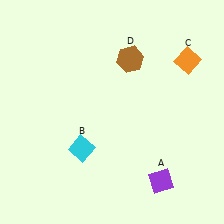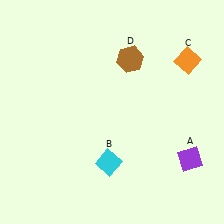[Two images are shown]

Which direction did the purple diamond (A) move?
The purple diamond (A) moved right.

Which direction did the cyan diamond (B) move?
The cyan diamond (B) moved right.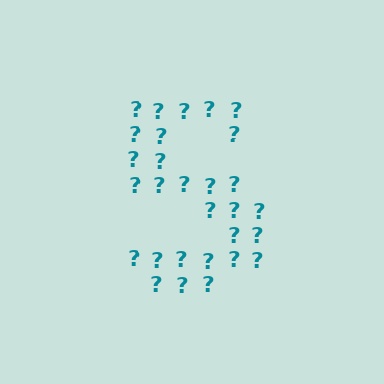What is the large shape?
The large shape is the letter S.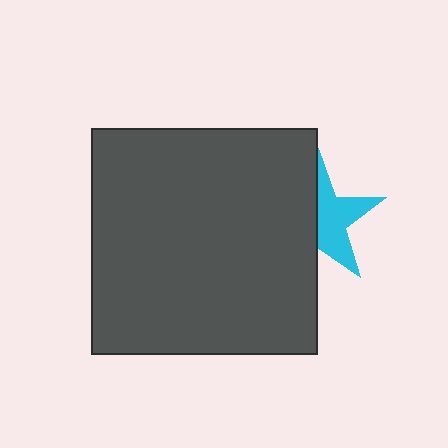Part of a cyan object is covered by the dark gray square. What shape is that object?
It is a star.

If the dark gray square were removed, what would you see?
You would see the complete cyan star.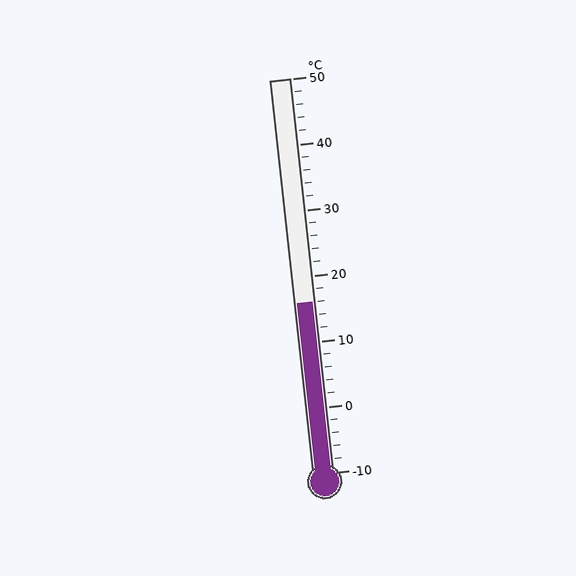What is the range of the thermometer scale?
The thermometer scale ranges from -10°C to 50°C.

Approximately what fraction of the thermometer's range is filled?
The thermometer is filled to approximately 45% of its range.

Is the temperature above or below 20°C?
The temperature is below 20°C.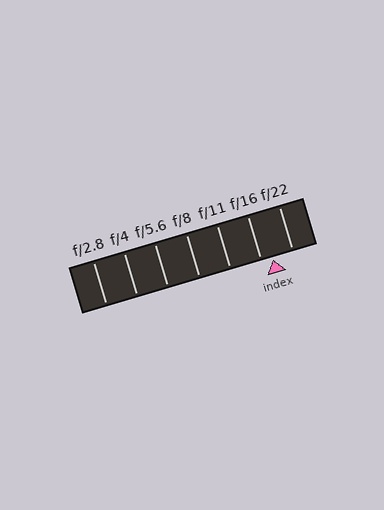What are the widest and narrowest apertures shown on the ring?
The widest aperture shown is f/2.8 and the narrowest is f/22.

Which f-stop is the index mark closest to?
The index mark is closest to f/16.